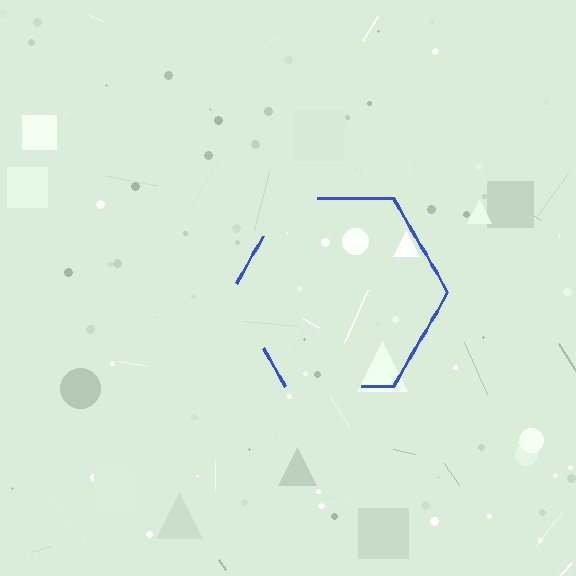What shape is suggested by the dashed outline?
The dashed outline suggests a hexagon.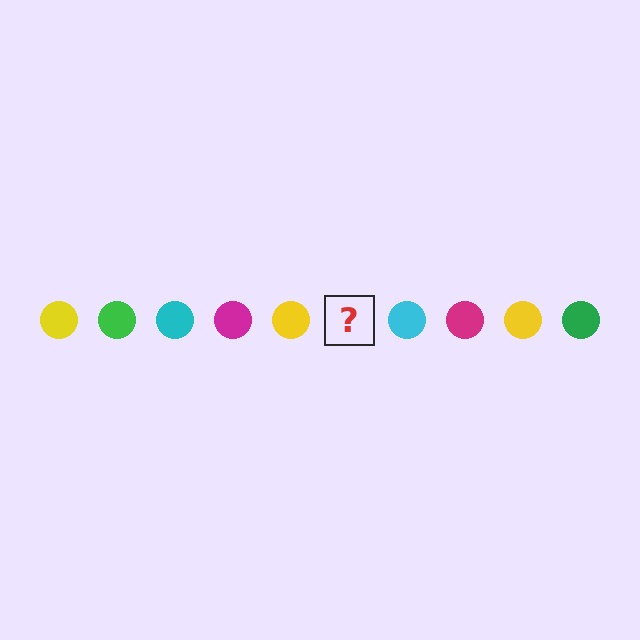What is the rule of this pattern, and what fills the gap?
The rule is that the pattern cycles through yellow, green, cyan, magenta circles. The gap should be filled with a green circle.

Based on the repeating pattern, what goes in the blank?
The blank should be a green circle.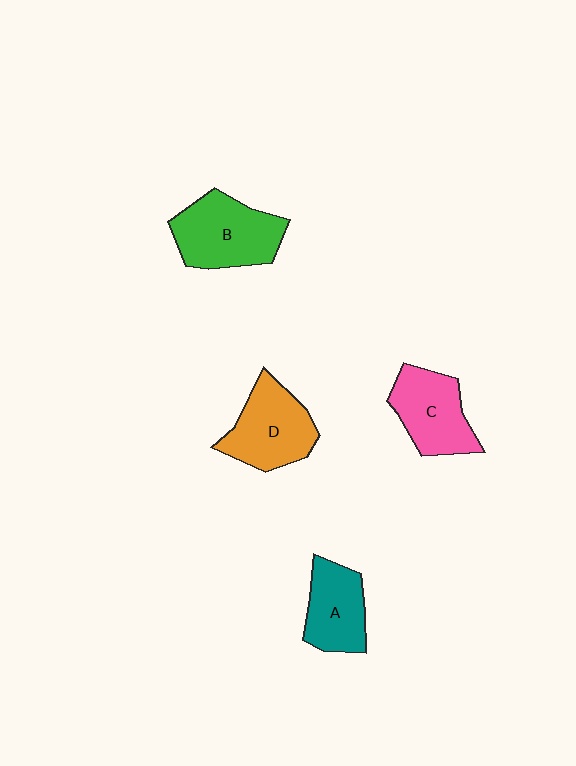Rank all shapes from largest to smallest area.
From largest to smallest: B (green), D (orange), C (pink), A (teal).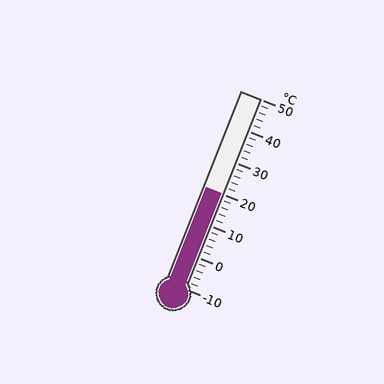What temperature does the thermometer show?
The thermometer shows approximately 20°C.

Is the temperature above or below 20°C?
The temperature is at 20°C.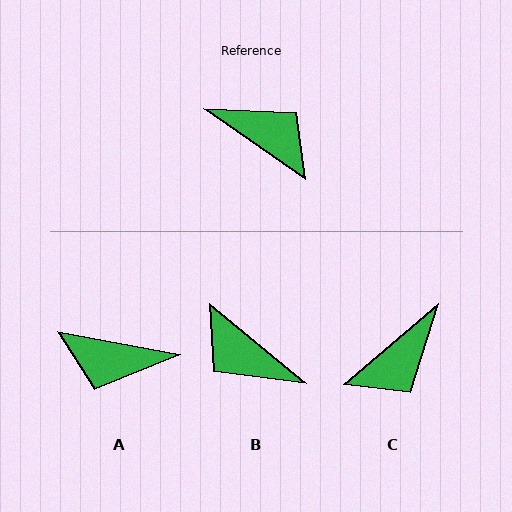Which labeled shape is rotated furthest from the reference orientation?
B, about 175 degrees away.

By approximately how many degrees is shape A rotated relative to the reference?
Approximately 155 degrees clockwise.